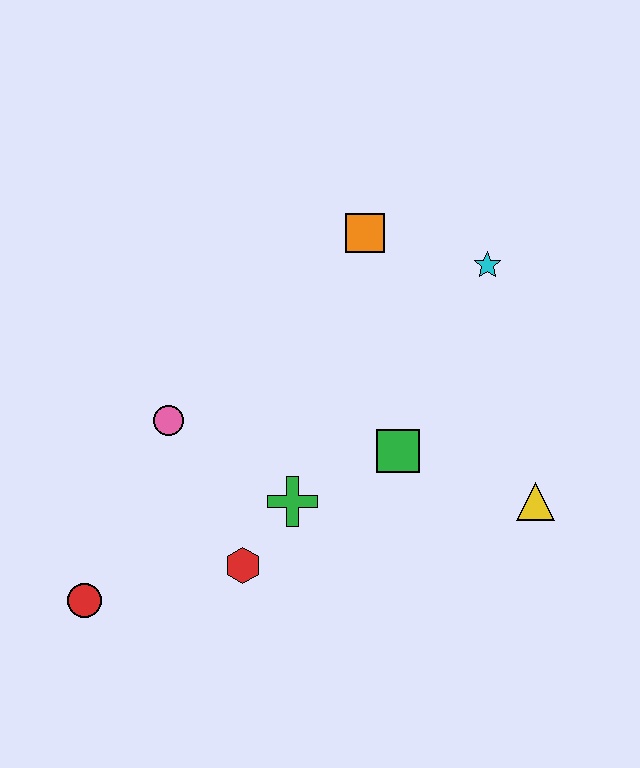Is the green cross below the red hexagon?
No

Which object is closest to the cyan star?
The orange square is closest to the cyan star.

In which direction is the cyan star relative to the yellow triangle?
The cyan star is above the yellow triangle.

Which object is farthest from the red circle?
The cyan star is farthest from the red circle.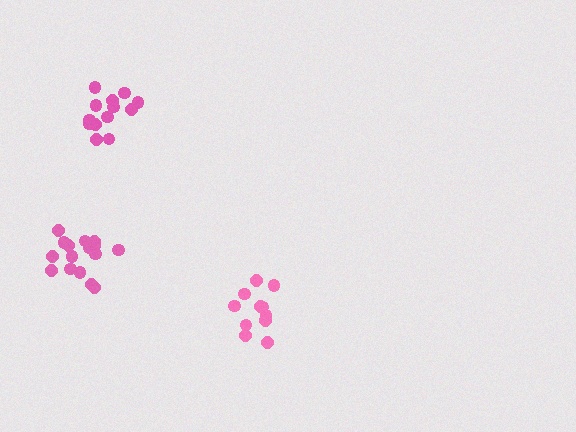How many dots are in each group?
Group 1: 11 dots, Group 2: 13 dots, Group 3: 16 dots (40 total).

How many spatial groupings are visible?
There are 3 spatial groupings.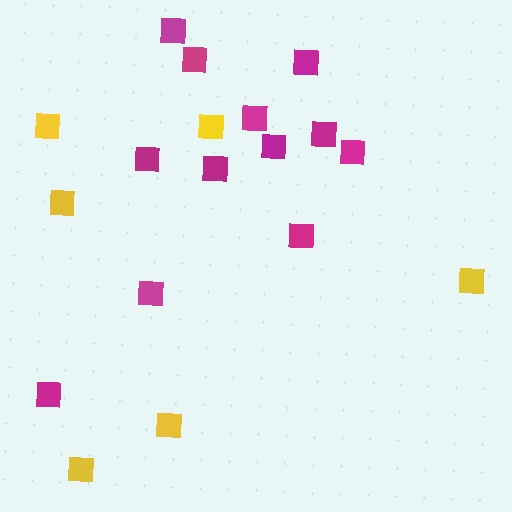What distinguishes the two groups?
There are 2 groups: one group of yellow squares (6) and one group of magenta squares (12).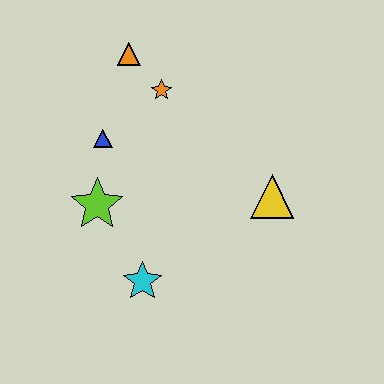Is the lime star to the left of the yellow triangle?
Yes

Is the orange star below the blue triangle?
No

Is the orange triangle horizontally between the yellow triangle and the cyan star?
No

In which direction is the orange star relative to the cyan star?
The orange star is above the cyan star.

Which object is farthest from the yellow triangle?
The orange triangle is farthest from the yellow triangle.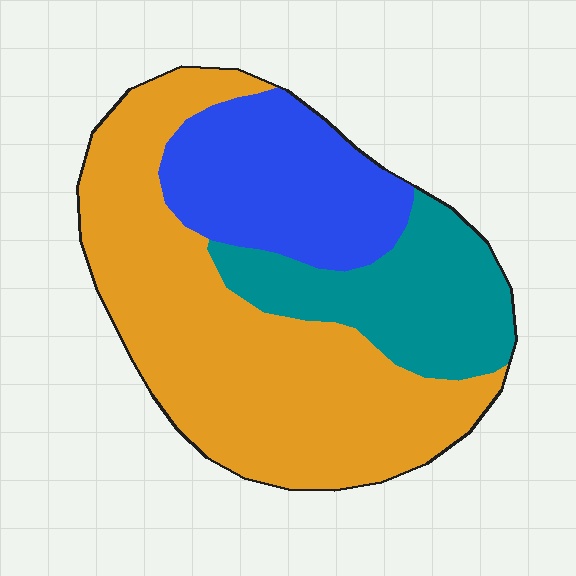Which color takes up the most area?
Orange, at roughly 55%.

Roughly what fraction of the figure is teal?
Teal covers roughly 20% of the figure.